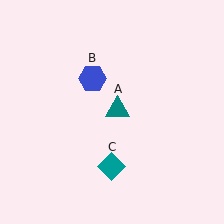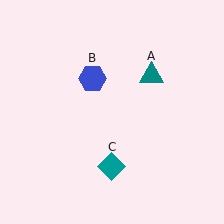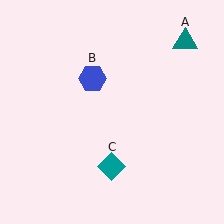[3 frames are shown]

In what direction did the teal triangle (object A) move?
The teal triangle (object A) moved up and to the right.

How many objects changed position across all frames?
1 object changed position: teal triangle (object A).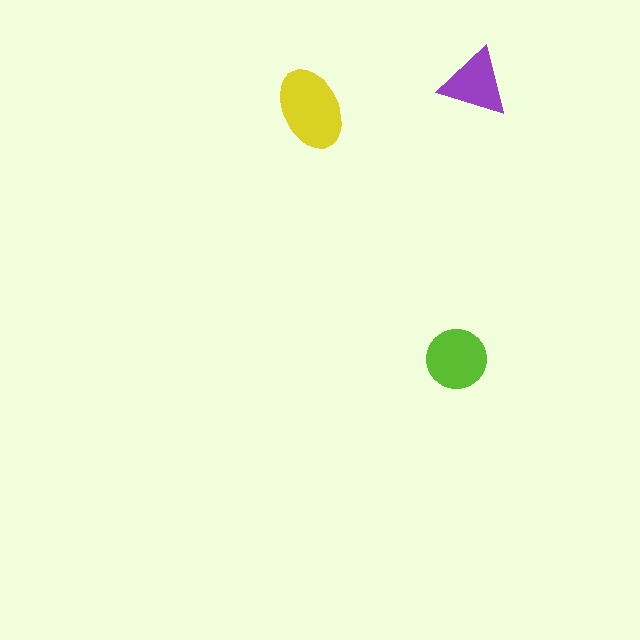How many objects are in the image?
There are 3 objects in the image.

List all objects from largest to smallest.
The yellow ellipse, the lime circle, the purple triangle.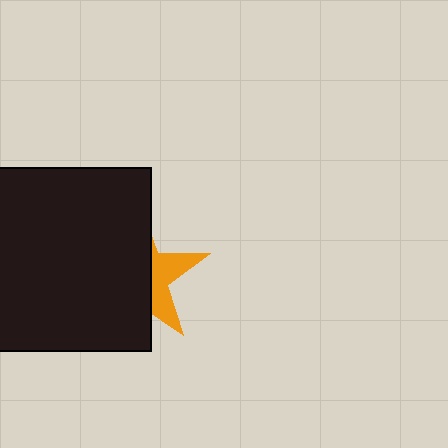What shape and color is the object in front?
The object in front is a black square.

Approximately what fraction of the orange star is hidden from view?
Roughly 67% of the orange star is hidden behind the black square.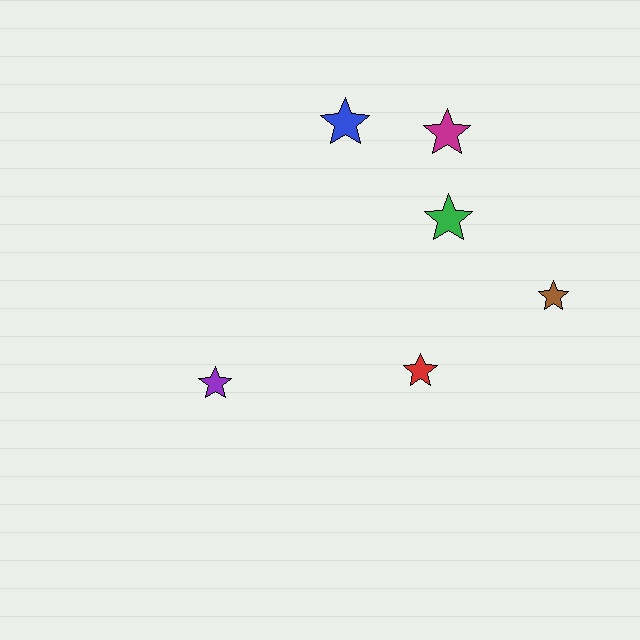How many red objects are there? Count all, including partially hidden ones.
There is 1 red object.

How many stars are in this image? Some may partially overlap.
There are 6 stars.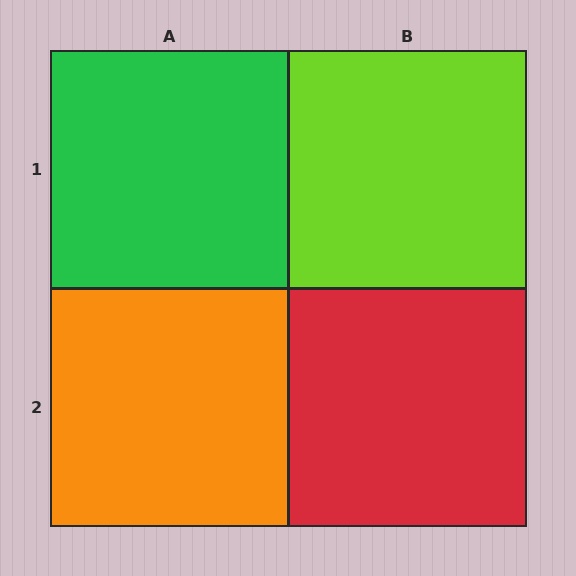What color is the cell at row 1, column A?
Green.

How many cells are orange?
1 cell is orange.